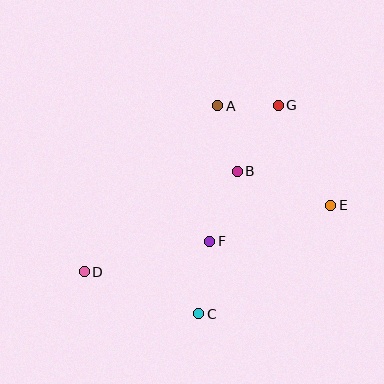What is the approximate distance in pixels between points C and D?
The distance between C and D is approximately 122 pixels.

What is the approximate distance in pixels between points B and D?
The distance between B and D is approximately 183 pixels.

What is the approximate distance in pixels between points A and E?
The distance between A and E is approximately 150 pixels.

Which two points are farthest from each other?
Points D and G are farthest from each other.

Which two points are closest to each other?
Points A and G are closest to each other.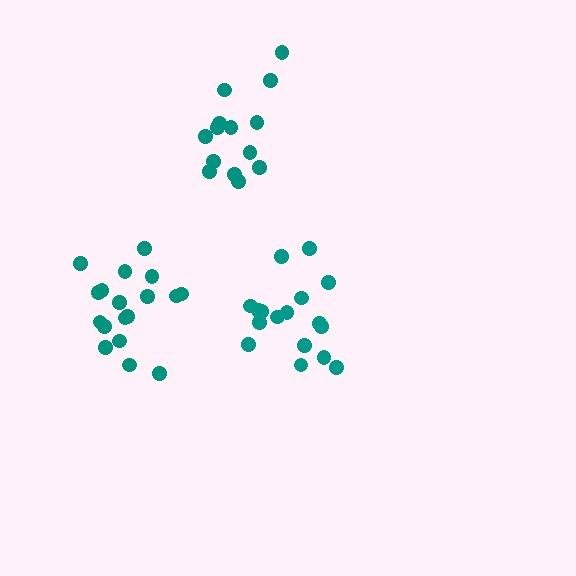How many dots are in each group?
Group 1: 18 dots, Group 2: 17 dots, Group 3: 14 dots (49 total).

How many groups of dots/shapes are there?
There are 3 groups.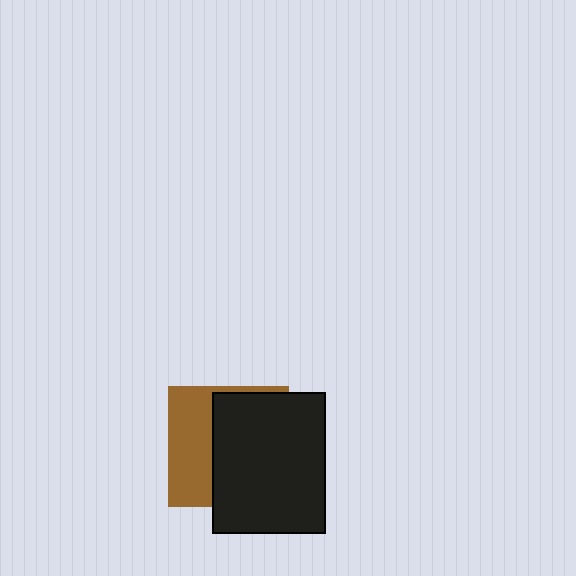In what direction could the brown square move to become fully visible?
The brown square could move left. That would shift it out from behind the black rectangle entirely.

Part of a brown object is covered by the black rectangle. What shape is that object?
It is a square.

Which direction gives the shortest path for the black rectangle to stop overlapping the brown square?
Moving right gives the shortest separation.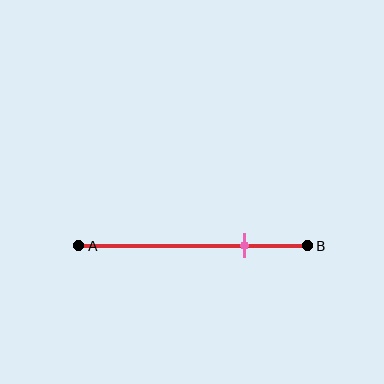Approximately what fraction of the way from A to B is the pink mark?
The pink mark is approximately 75% of the way from A to B.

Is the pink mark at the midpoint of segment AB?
No, the mark is at about 75% from A, not at the 50% midpoint.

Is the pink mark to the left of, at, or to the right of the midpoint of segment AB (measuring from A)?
The pink mark is to the right of the midpoint of segment AB.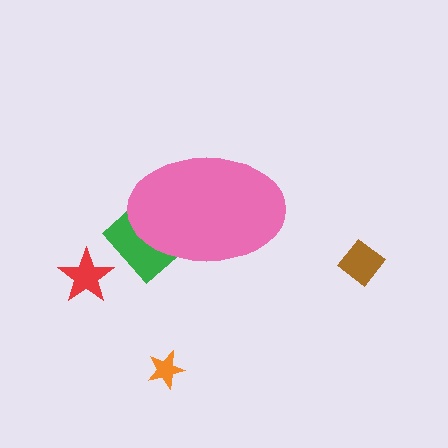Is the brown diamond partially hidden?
No, the brown diamond is fully visible.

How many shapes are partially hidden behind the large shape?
1 shape is partially hidden.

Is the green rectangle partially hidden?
Yes, the green rectangle is partially hidden behind the pink ellipse.